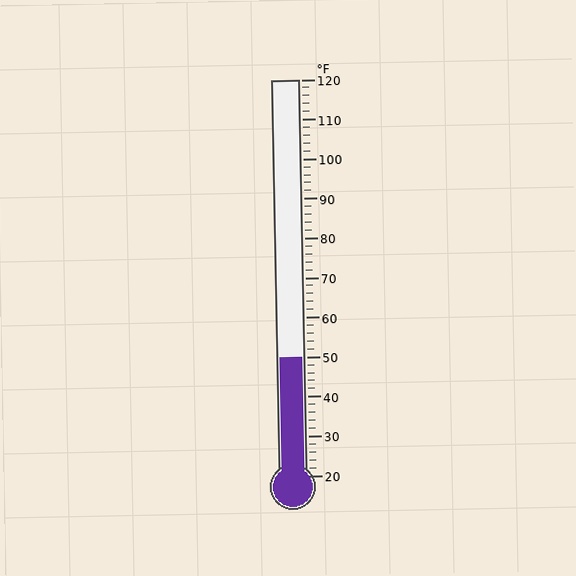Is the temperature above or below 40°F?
The temperature is above 40°F.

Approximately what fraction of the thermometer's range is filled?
The thermometer is filled to approximately 30% of its range.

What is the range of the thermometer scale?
The thermometer scale ranges from 20°F to 120°F.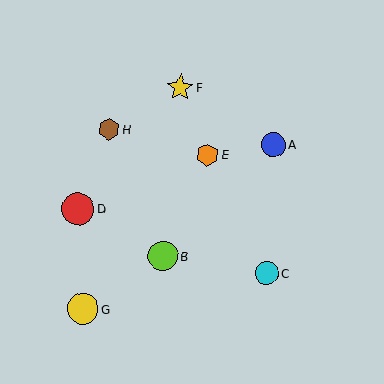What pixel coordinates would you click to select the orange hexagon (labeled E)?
Click at (207, 155) to select the orange hexagon E.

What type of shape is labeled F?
Shape F is a yellow star.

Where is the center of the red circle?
The center of the red circle is at (78, 209).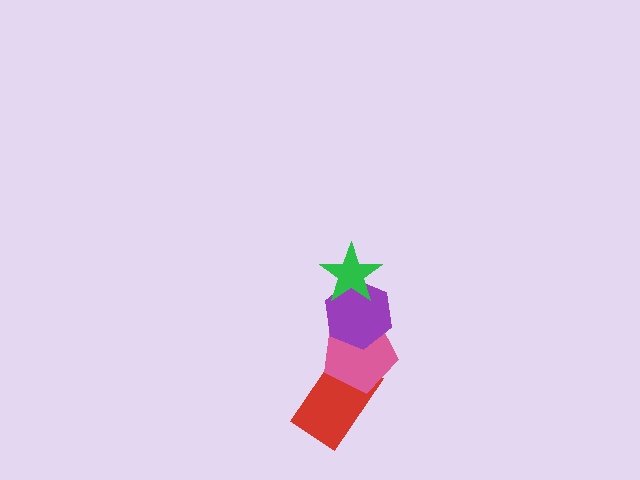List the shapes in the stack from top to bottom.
From top to bottom: the green star, the purple hexagon, the pink pentagon, the red rectangle.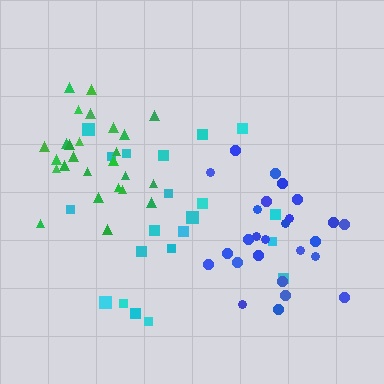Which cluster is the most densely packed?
Green.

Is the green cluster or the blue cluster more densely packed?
Green.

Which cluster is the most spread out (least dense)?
Cyan.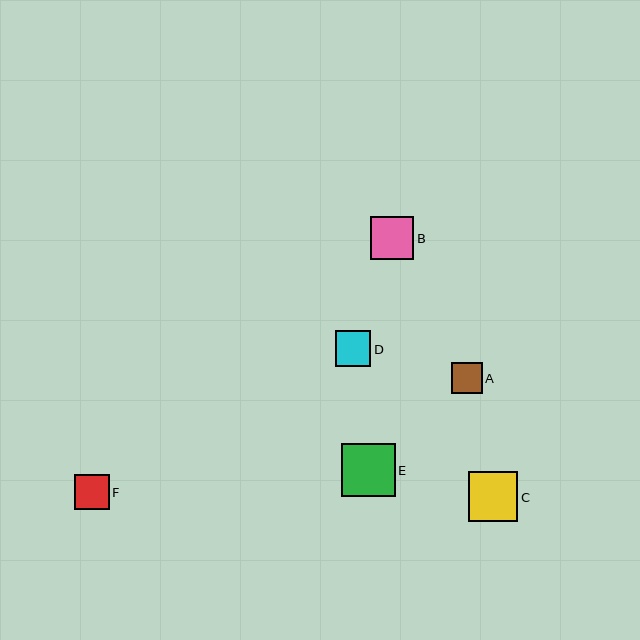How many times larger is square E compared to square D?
Square E is approximately 1.5 times the size of square D.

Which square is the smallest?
Square A is the smallest with a size of approximately 31 pixels.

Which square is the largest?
Square E is the largest with a size of approximately 54 pixels.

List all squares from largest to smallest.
From largest to smallest: E, C, B, D, F, A.